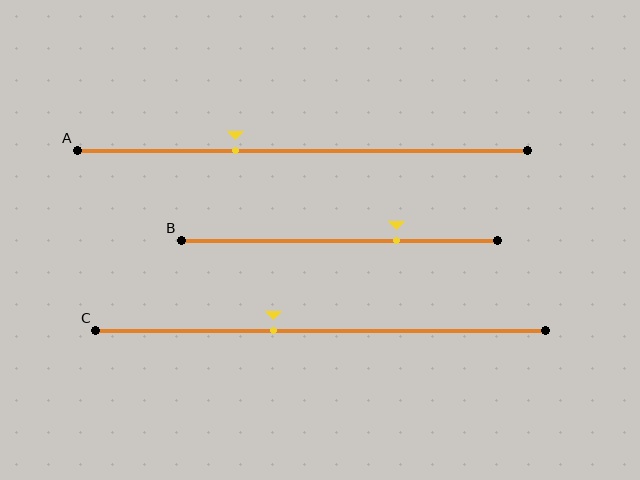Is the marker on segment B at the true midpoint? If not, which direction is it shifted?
No, the marker on segment B is shifted to the right by about 18% of the segment length.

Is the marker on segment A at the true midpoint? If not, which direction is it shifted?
No, the marker on segment A is shifted to the left by about 15% of the segment length.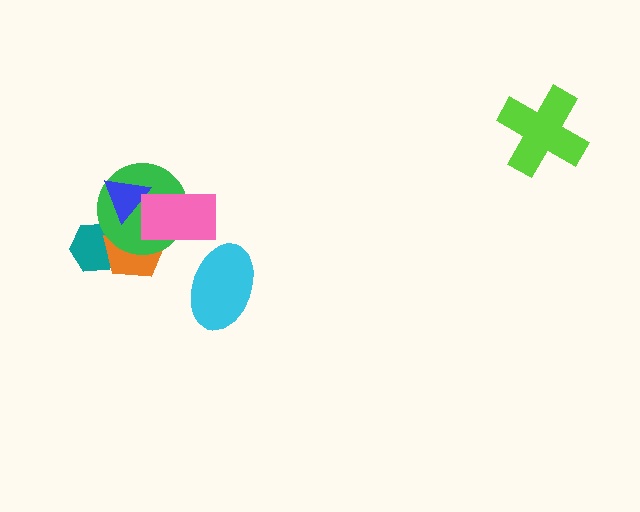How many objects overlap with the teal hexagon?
2 objects overlap with the teal hexagon.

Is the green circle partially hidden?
Yes, it is partially covered by another shape.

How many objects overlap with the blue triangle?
3 objects overlap with the blue triangle.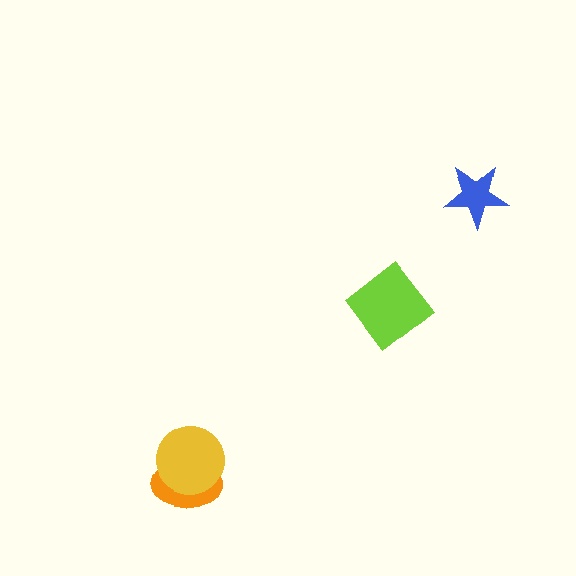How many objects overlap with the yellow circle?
1 object overlaps with the yellow circle.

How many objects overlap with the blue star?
0 objects overlap with the blue star.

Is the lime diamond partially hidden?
No, no other shape covers it.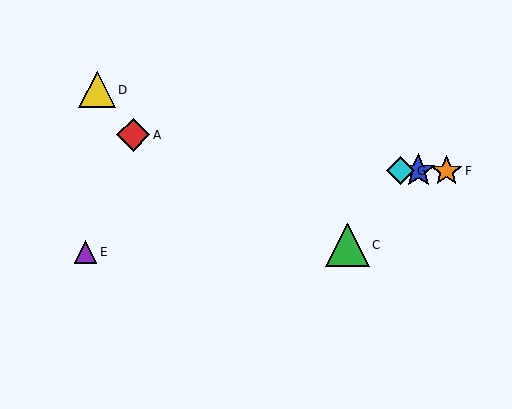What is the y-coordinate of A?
Object A is at y≈135.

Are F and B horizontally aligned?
Yes, both are at y≈171.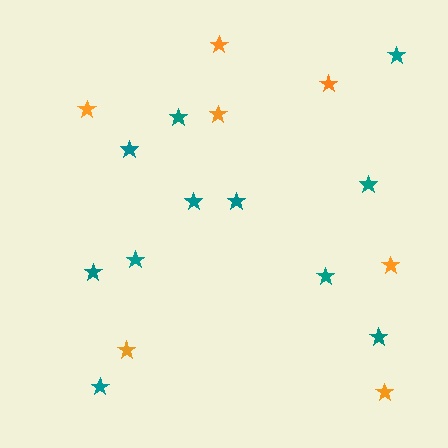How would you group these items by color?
There are 2 groups: one group of teal stars (11) and one group of orange stars (7).